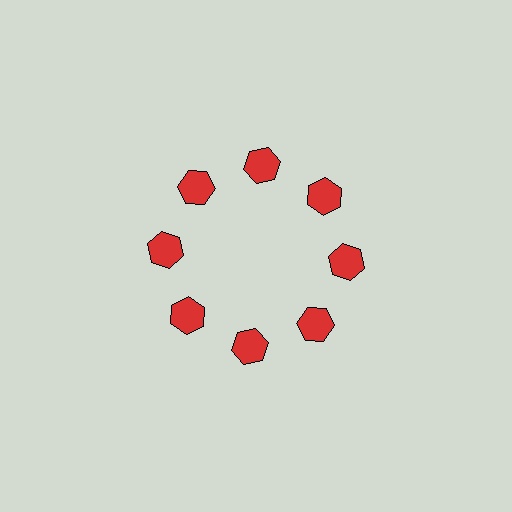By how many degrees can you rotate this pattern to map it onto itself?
The pattern maps onto itself every 45 degrees of rotation.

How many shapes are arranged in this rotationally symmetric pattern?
There are 8 shapes, arranged in 8 groups of 1.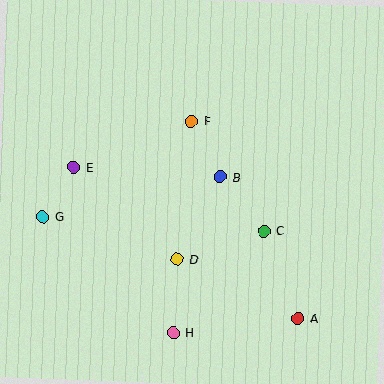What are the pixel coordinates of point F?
Point F is at (191, 121).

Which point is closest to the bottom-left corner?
Point G is closest to the bottom-left corner.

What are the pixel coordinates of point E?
Point E is at (74, 167).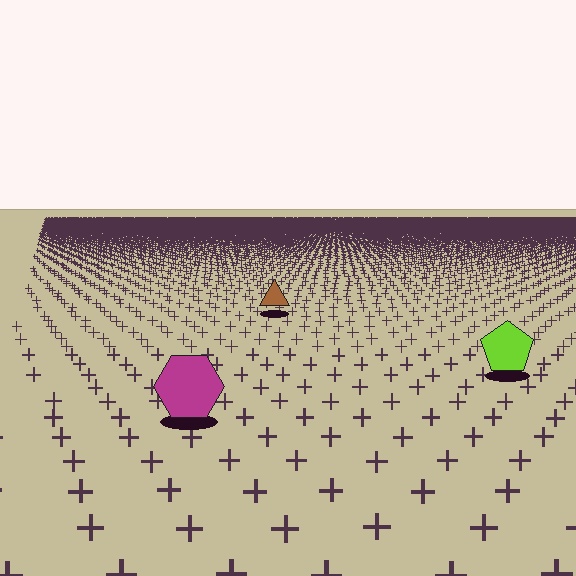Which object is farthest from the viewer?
The brown triangle is farthest from the viewer. It appears smaller and the ground texture around it is denser.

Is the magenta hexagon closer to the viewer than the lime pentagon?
Yes. The magenta hexagon is closer — you can tell from the texture gradient: the ground texture is coarser near it.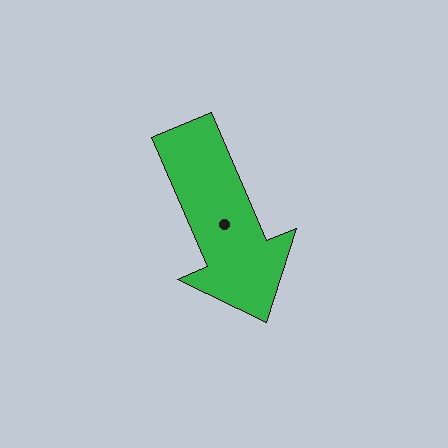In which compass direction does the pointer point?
Southeast.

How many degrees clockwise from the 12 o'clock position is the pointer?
Approximately 157 degrees.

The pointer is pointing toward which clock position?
Roughly 5 o'clock.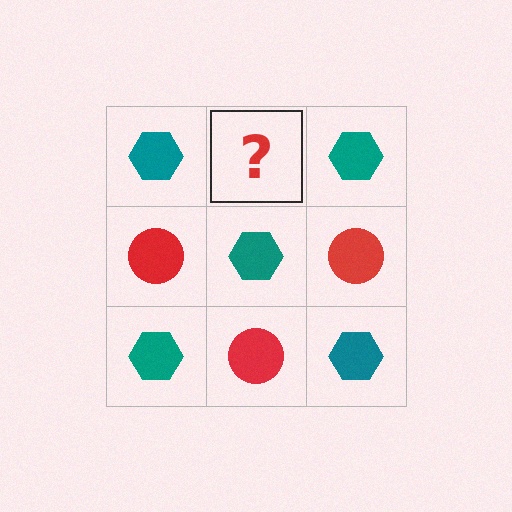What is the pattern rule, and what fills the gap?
The rule is that it alternates teal hexagon and red circle in a checkerboard pattern. The gap should be filled with a red circle.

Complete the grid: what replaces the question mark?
The question mark should be replaced with a red circle.